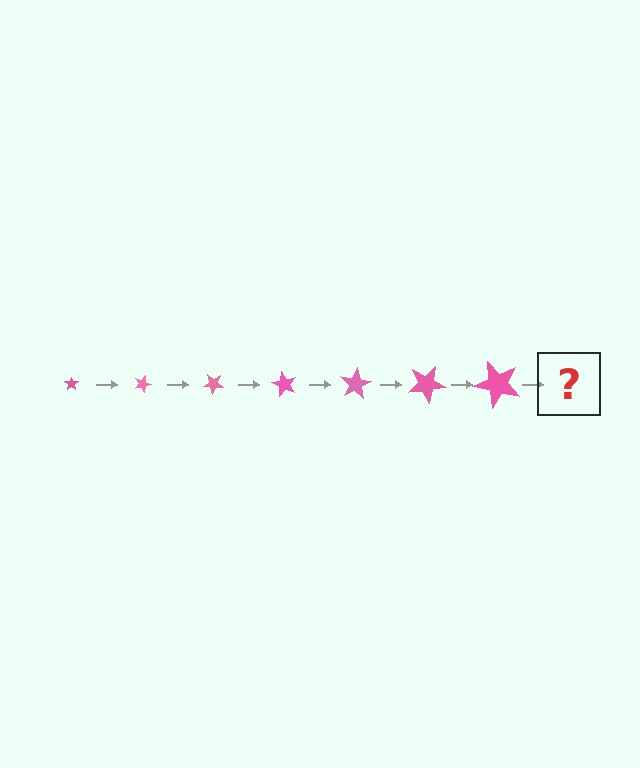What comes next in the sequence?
The next element should be a star, larger than the previous one and rotated 140 degrees from the start.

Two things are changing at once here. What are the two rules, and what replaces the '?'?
The two rules are that the star grows larger each step and it rotates 20 degrees each step. The '?' should be a star, larger than the previous one and rotated 140 degrees from the start.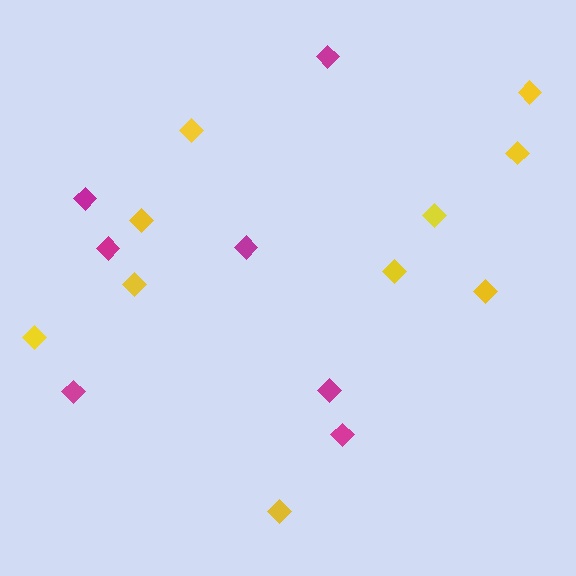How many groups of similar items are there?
There are 2 groups: one group of magenta diamonds (7) and one group of yellow diamonds (10).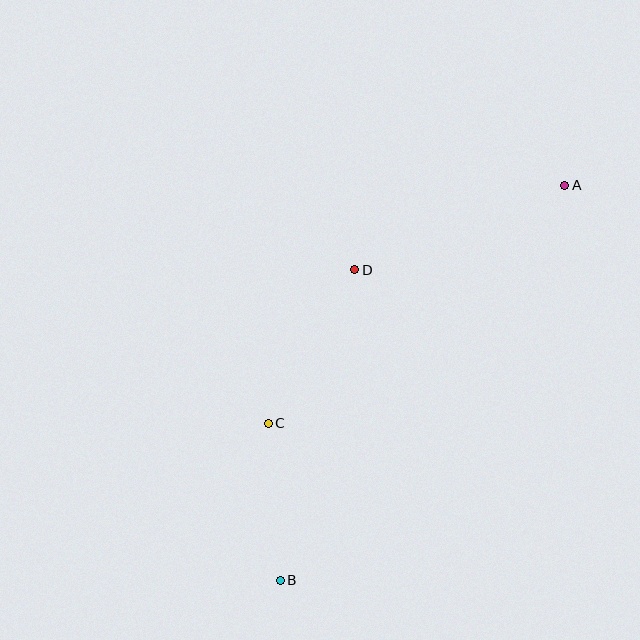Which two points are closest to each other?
Points B and C are closest to each other.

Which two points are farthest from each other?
Points A and B are farthest from each other.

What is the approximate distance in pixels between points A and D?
The distance between A and D is approximately 227 pixels.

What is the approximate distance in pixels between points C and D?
The distance between C and D is approximately 176 pixels.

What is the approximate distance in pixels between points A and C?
The distance between A and C is approximately 380 pixels.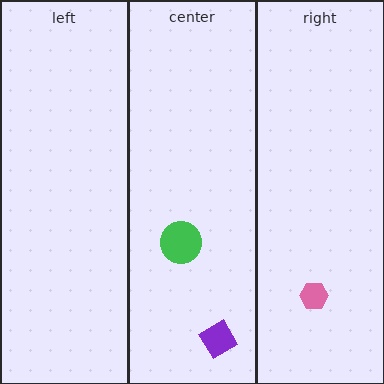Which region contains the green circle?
The center region.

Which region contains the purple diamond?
The center region.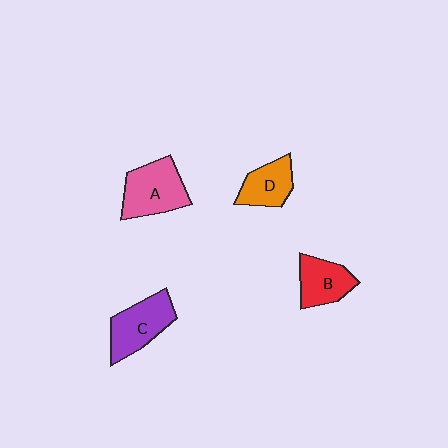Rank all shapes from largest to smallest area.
From largest to smallest: A (pink), C (purple), B (red), D (orange).